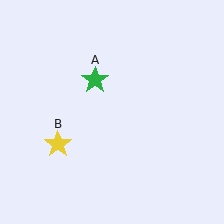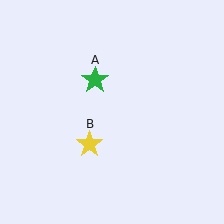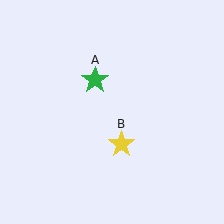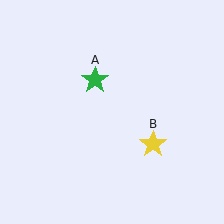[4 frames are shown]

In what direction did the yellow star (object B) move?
The yellow star (object B) moved right.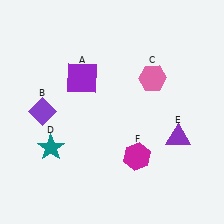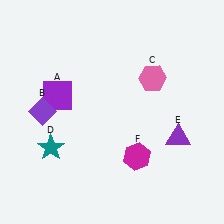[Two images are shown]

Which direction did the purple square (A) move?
The purple square (A) moved left.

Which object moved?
The purple square (A) moved left.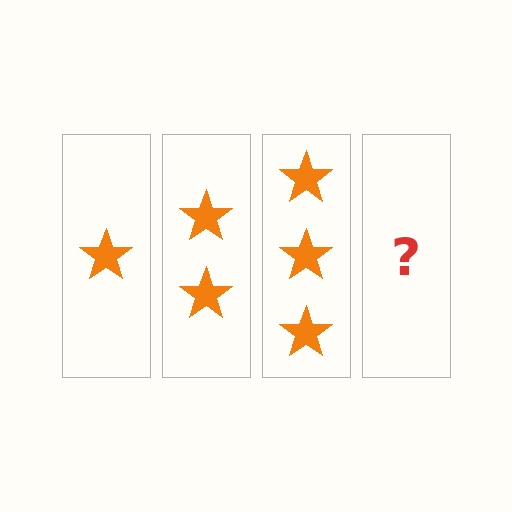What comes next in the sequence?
The next element should be 4 stars.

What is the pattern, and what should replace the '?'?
The pattern is that each step adds one more star. The '?' should be 4 stars.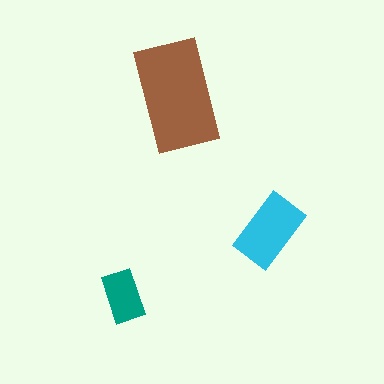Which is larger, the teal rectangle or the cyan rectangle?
The cyan one.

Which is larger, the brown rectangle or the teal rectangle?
The brown one.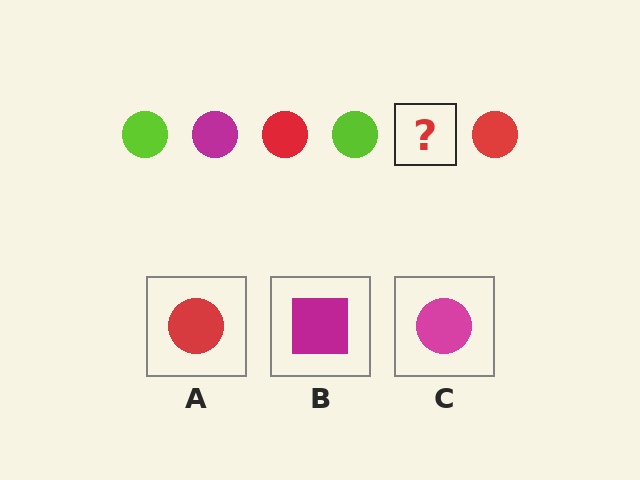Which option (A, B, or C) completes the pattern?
C.